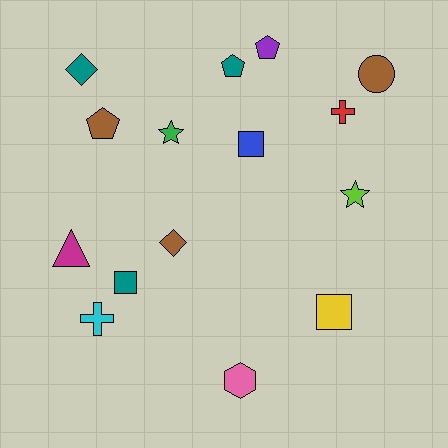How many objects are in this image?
There are 15 objects.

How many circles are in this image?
There is 1 circle.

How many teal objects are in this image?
There are 3 teal objects.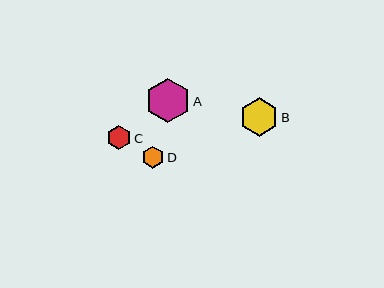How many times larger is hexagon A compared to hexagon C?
Hexagon A is approximately 1.9 times the size of hexagon C.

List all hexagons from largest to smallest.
From largest to smallest: A, B, C, D.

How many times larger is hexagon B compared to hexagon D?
Hexagon B is approximately 1.8 times the size of hexagon D.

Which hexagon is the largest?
Hexagon A is the largest with a size of approximately 45 pixels.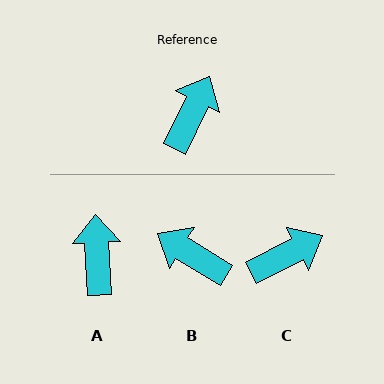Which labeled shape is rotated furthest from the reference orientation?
B, about 85 degrees away.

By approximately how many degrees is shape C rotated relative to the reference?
Approximately 37 degrees clockwise.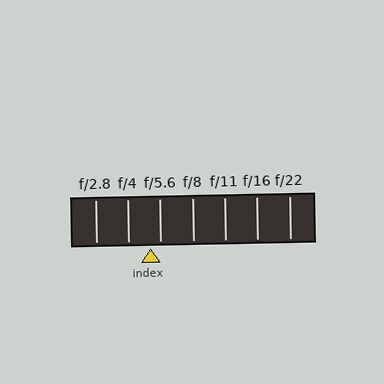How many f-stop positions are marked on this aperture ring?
There are 7 f-stop positions marked.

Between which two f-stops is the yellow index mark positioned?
The index mark is between f/4 and f/5.6.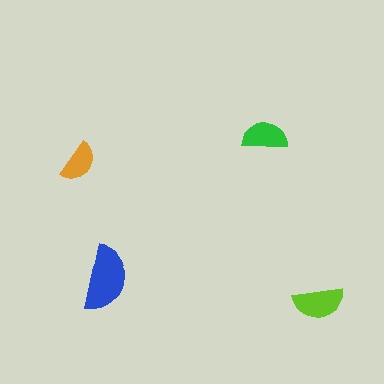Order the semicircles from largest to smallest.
the blue one, the lime one, the green one, the orange one.